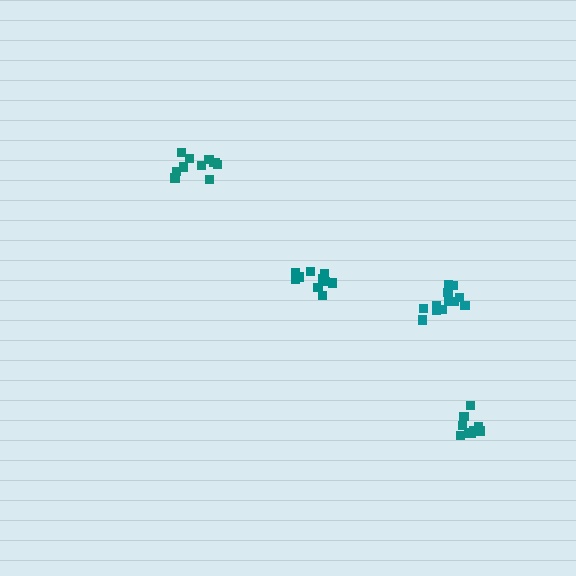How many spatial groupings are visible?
There are 4 spatial groupings.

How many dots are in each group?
Group 1: 9 dots, Group 2: 10 dots, Group 3: 12 dots, Group 4: 12 dots (43 total).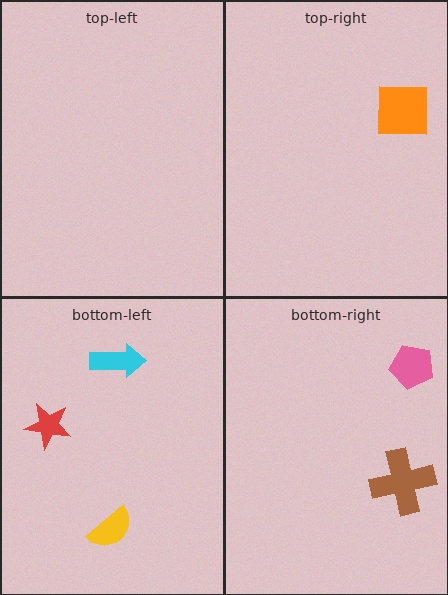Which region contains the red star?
The bottom-left region.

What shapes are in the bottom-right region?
The pink pentagon, the brown cross.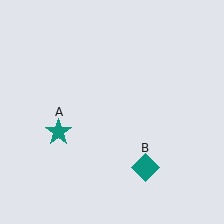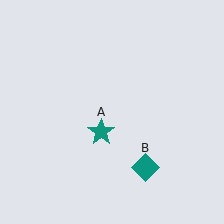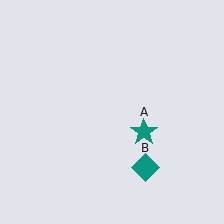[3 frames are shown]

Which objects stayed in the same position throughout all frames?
Teal diamond (object B) remained stationary.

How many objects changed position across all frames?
1 object changed position: teal star (object A).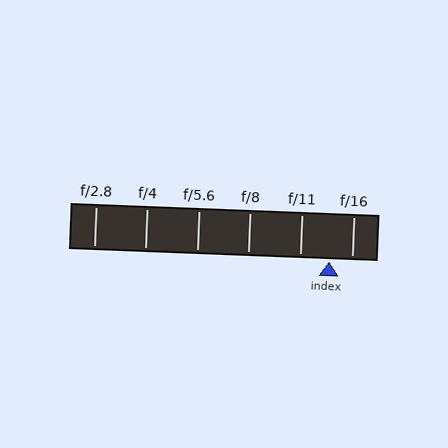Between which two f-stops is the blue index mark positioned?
The index mark is between f/11 and f/16.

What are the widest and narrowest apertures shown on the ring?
The widest aperture shown is f/2.8 and the narrowest is f/16.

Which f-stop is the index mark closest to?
The index mark is closest to f/16.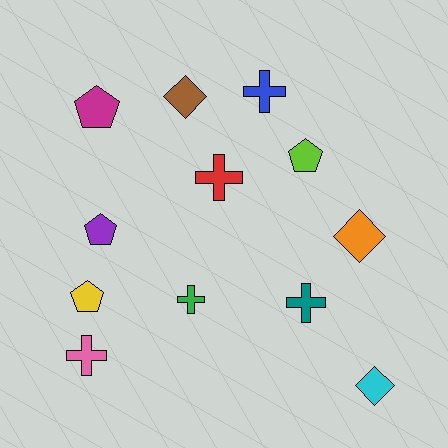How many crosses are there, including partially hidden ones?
There are 5 crosses.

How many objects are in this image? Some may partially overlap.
There are 12 objects.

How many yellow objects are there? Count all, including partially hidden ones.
There is 1 yellow object.